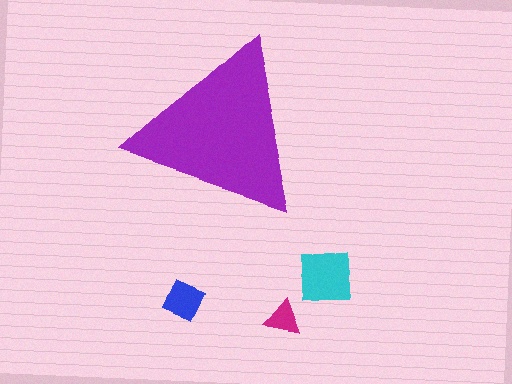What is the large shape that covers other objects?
A purple triangle.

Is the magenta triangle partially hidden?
No, the magenta triangle is fully visible.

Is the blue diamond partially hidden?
No, the blue diamond is fully visible.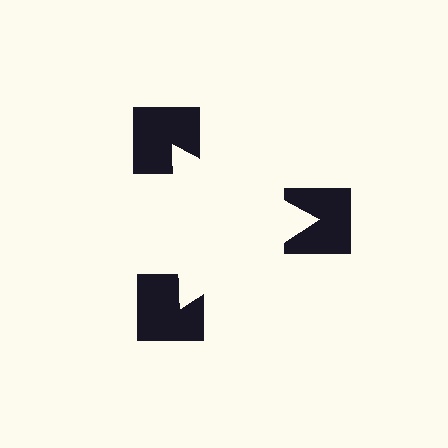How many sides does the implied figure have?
3 sides.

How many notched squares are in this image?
There are 3 — one at each vertex of the illusory triangle.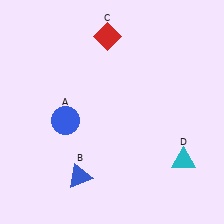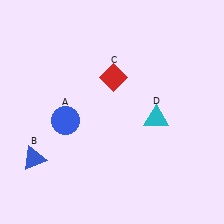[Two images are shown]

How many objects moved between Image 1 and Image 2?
3 objects moved between the two images.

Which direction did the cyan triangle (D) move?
The cyan triangle (D) moved up.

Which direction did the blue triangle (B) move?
The blue triangle (B) moved left.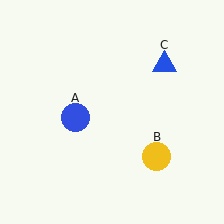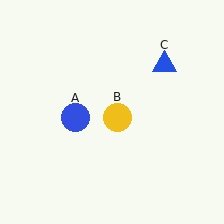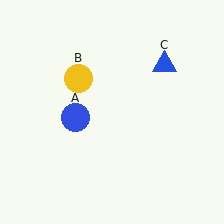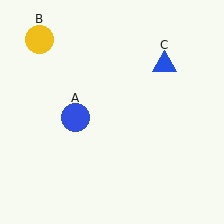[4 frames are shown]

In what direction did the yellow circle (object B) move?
The yellow circle (object B) moved up and to the left.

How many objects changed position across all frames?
1 object changed position: yellow circle (object B).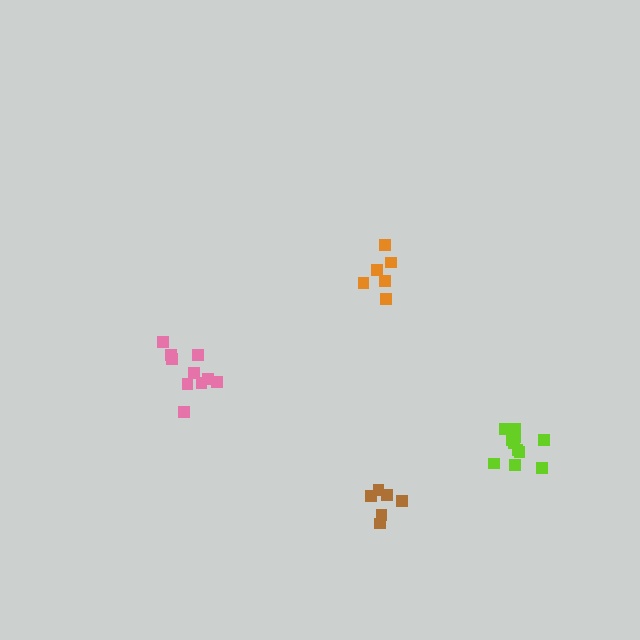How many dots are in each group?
Group 1: 11 dots, Group 2: 10 dots, Group 3: 6 dots, Group 4: 6 dots (33 total).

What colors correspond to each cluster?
The clusters are colored: lime, pink, orange, brown.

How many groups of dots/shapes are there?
There are 4 groups.